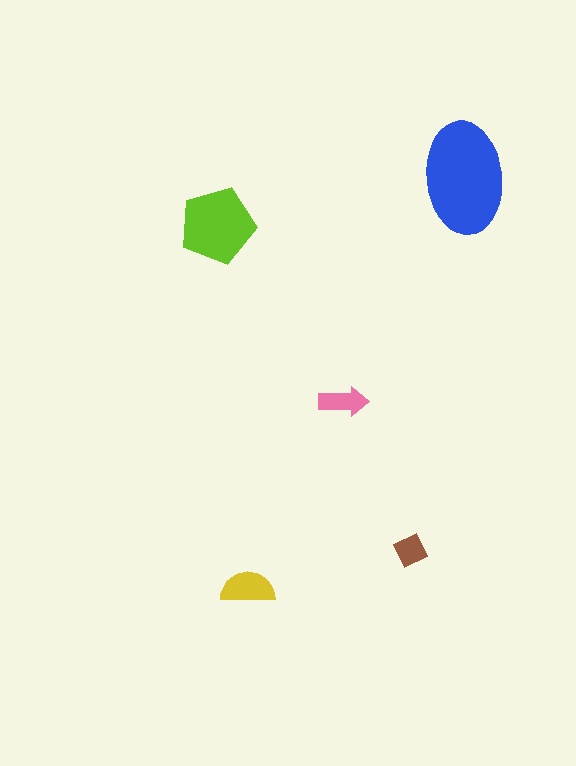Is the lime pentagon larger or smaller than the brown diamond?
Larger.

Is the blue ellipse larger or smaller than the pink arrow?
Larger.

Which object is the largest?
The blue ellipse.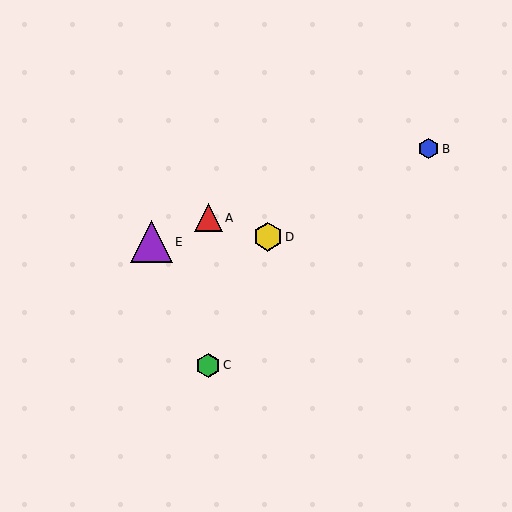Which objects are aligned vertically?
Objects A, C are aligned vertically.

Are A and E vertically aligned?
No, A is at x≈208 and E is at x≈151.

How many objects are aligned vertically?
2 objects (A, C) are aligned vertically.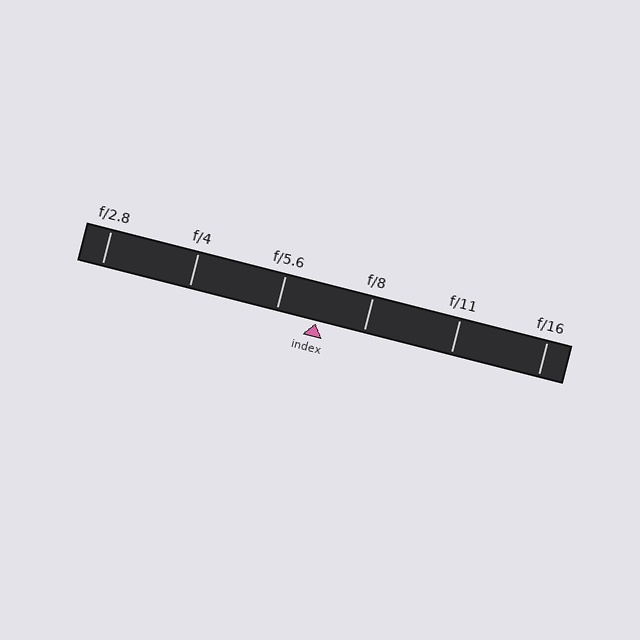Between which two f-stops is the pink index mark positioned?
The index mark is between f/5.6 and f/8.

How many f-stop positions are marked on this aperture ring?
There are 6 f-stop positions marked.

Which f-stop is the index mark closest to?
The index mark is closest to f/5.6.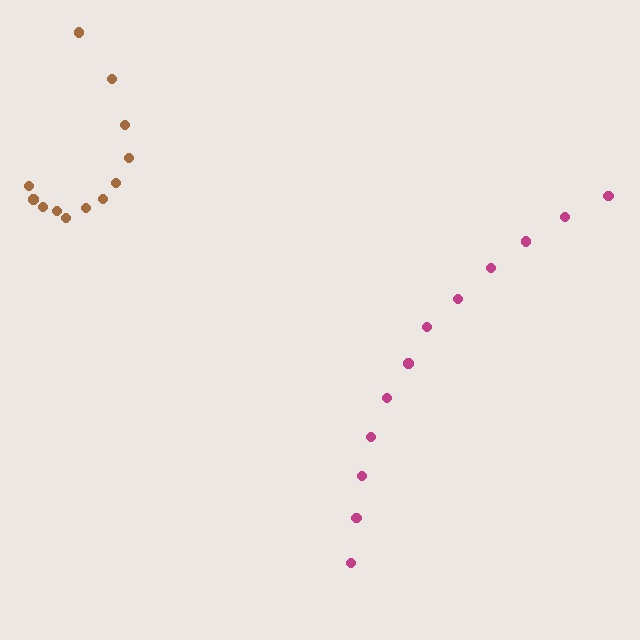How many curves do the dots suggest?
There are 2 distinct paths.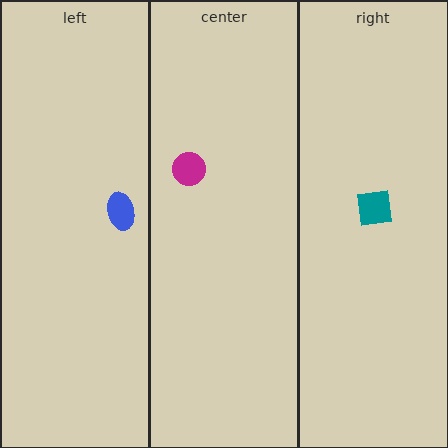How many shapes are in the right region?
1.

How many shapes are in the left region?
1.